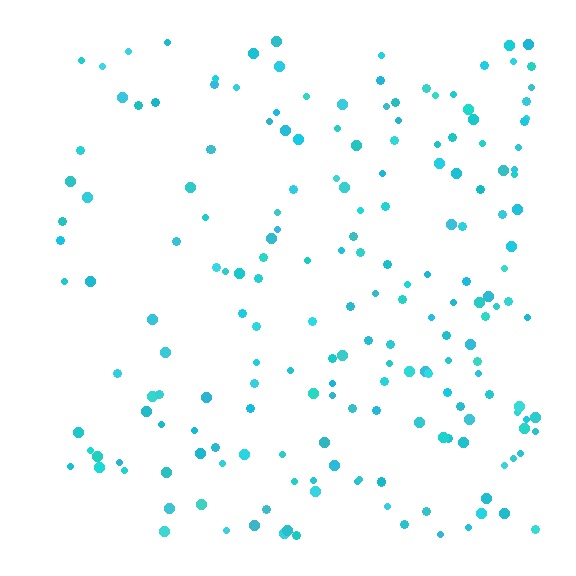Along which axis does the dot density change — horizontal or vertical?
Horizontal.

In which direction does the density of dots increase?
From left to right, with the right side densest.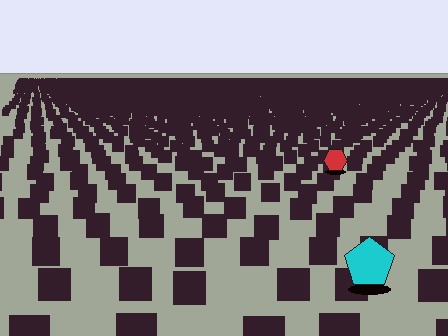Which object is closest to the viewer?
The cyan pentagon is closest. The texture marks near it are larger and more spread out.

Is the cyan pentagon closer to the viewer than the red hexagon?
Yes. The cyan pentagon is closer — you can tell from the texture gradient: the ground texture is coarser near it.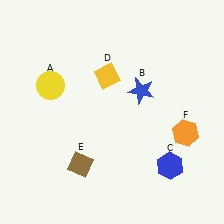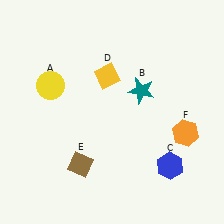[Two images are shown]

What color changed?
The star (B) changed from blue in Image 1 to teal in Image 2.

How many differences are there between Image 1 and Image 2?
There is 1 difference between the two images.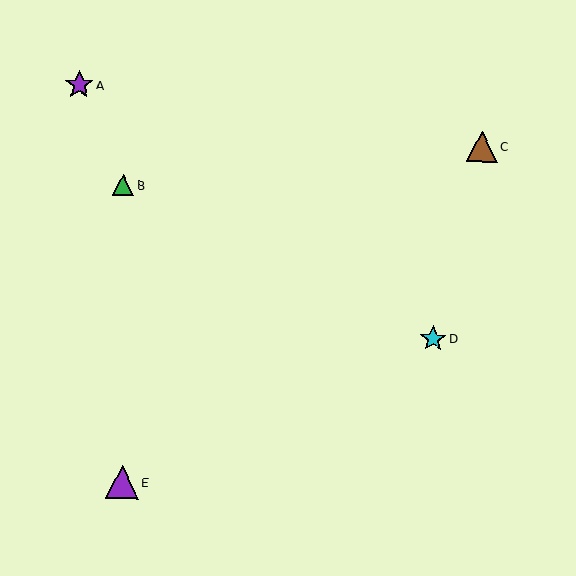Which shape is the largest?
The purple triangle (labeled E) is the largest.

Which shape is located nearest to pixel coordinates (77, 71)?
The purple star (labeled A) at (79, 85) is nearest to that location.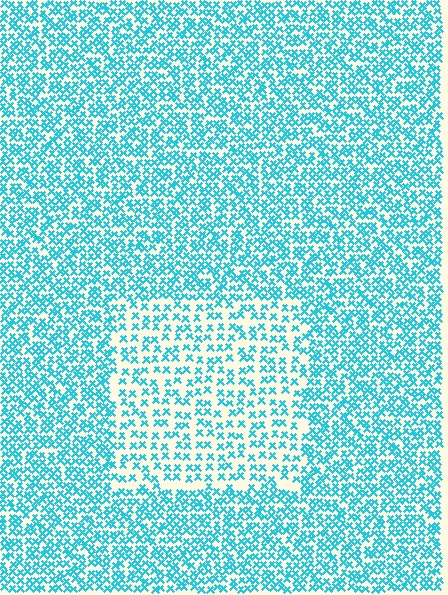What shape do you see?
I see a rectangle.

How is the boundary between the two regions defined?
The boundary is defined by a change in element density (approximately 1.8x ratio). All elements are the same color, size, and shape.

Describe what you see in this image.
The image contains small cyan elements arranged at two different densities. A rectangle-shaped region is visible where the elements are less densely packed than the surrounding area.